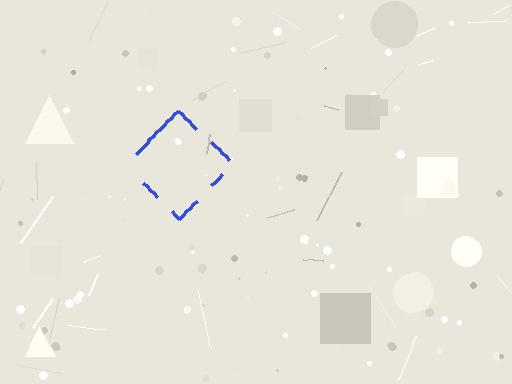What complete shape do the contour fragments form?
The contour fragments form a diamond.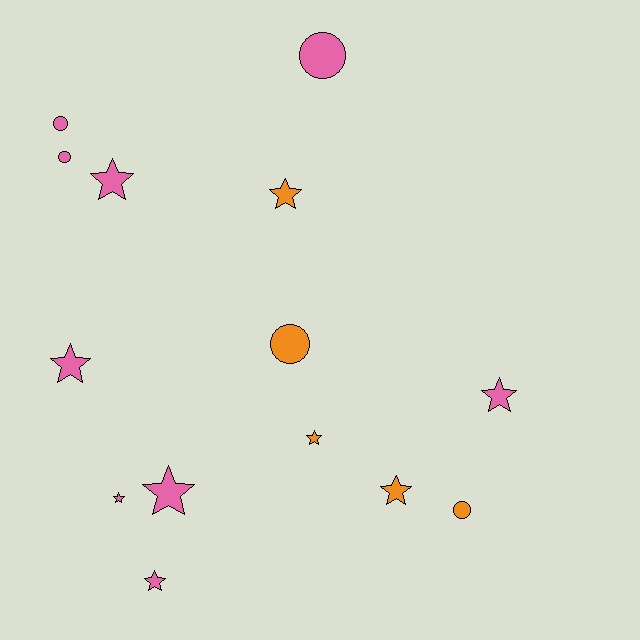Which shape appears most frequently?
Star, with 9 objects.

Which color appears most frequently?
Pink, with 9 objects.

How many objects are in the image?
There are 14 objects.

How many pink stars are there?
There are 6 pink stars.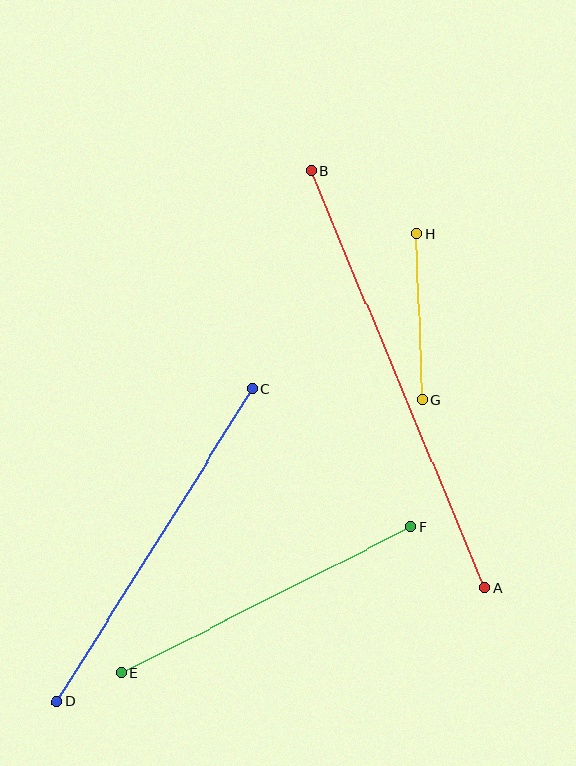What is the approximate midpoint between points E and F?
The midpoint is at approximately (266, 600) pixels.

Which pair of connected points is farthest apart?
Points A and B are farthest apart.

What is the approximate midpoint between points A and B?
The midpoint is at approximately (398, 379) pixels.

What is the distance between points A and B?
The distance is approximately 452 pixels.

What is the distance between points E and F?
The distance is approximately 324 pixels.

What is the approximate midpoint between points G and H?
The midpoint is at approximately (420, 317) pixels.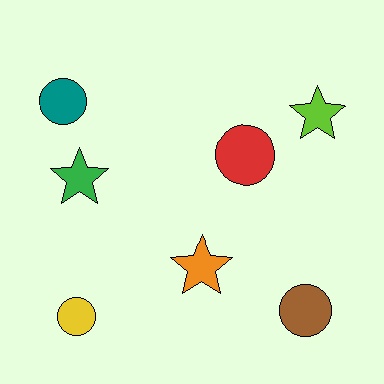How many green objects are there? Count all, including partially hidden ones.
There is 1 green object.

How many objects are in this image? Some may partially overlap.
There are 7 objects.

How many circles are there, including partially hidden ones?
There are 4 circles.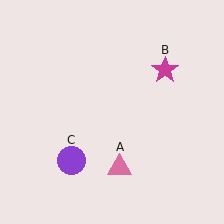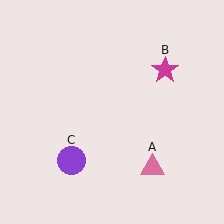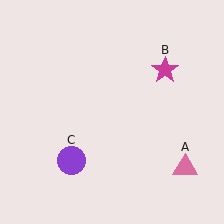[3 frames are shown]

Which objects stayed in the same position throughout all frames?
Magenta star (object B) and purple circle (object C) remained stationary.